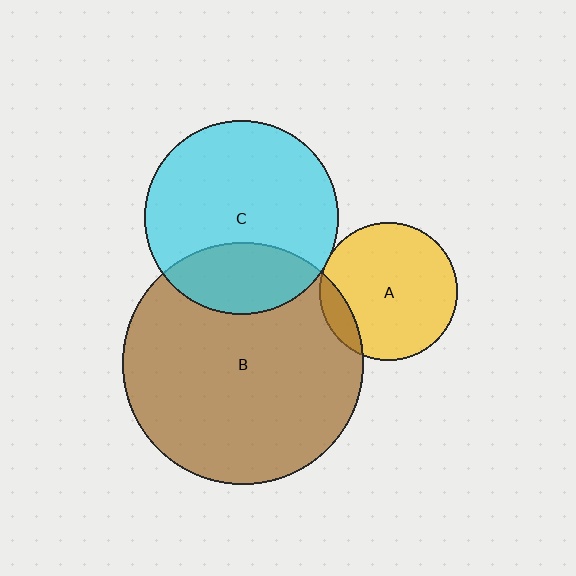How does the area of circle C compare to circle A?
Approximately 2.0 times.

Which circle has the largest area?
Circle B (brown).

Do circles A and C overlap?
Yes.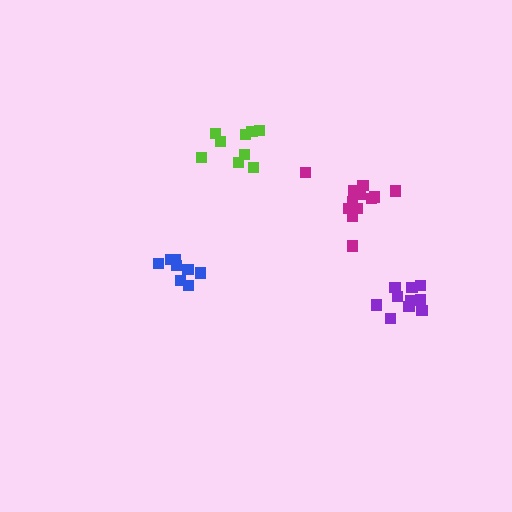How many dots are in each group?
Group 1: 10 dots, Group 2: 9 dots, Group 3: 12 dots, Group 4: 8 dots (39 total).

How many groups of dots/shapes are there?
There are 4 groups.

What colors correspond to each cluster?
The clusters are colored: purple, lime, magenta, blue.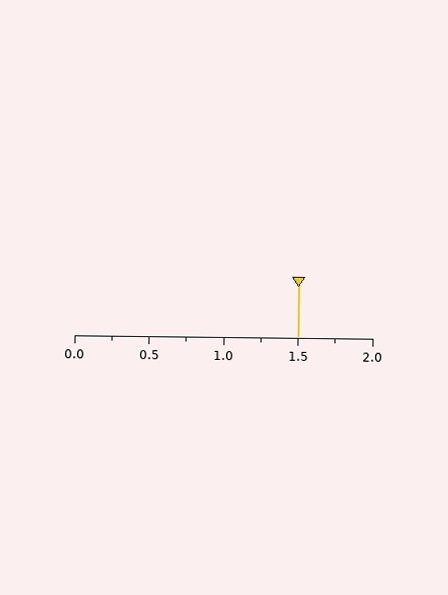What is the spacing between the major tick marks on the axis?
The major ticks are spaced 0.5 apart.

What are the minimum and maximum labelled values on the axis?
The axis runs from 0.0 to 2.0.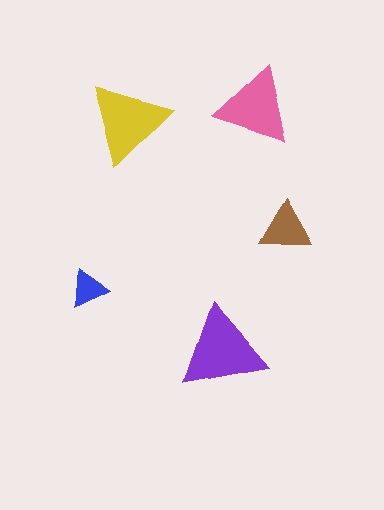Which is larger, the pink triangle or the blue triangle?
The pink one.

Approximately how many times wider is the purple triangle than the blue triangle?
About 2.5 times wider.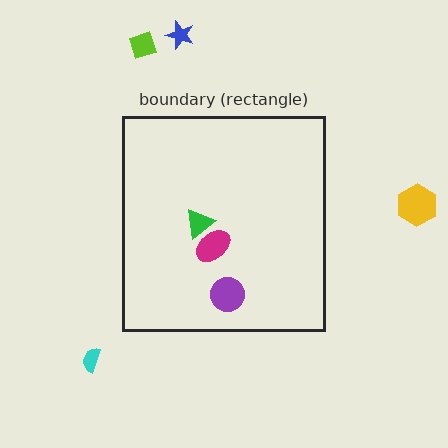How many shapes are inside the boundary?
3 inside, 4 outside.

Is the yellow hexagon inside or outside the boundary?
Outside.